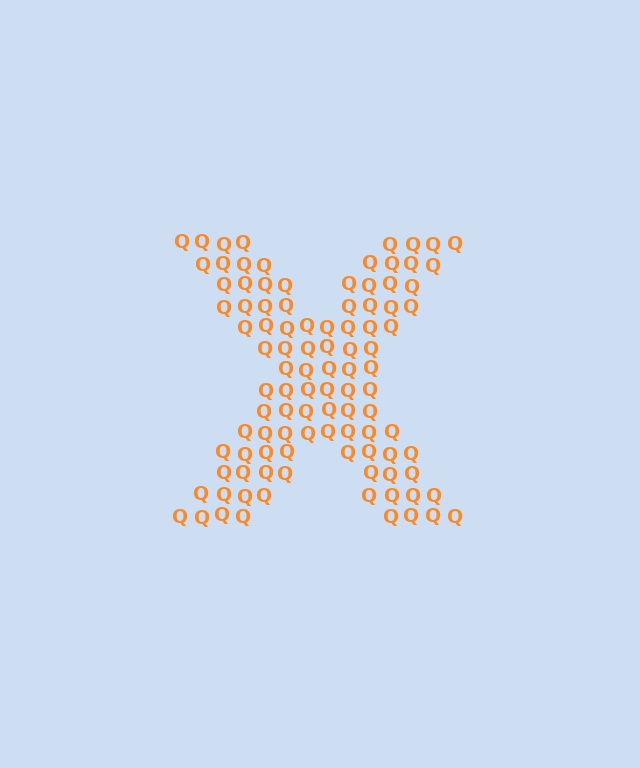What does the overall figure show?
The overall figure shows the letter X.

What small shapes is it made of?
It is made of small letter Q's.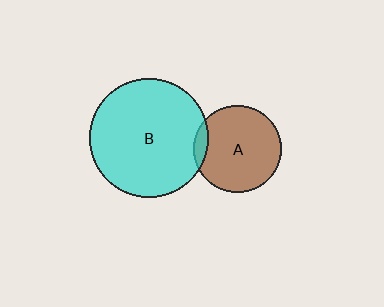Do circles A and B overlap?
Yes.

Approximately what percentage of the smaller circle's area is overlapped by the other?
Approximately 10%.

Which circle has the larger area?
Circle B (cyan).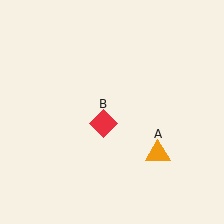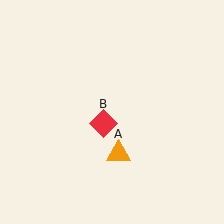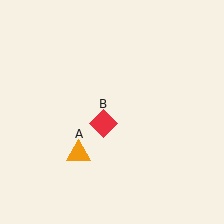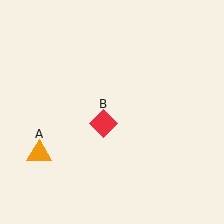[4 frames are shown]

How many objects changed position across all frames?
1 object changed position: orange triangle (object A).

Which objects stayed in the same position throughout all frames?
Red diamond (object B) remained stationary.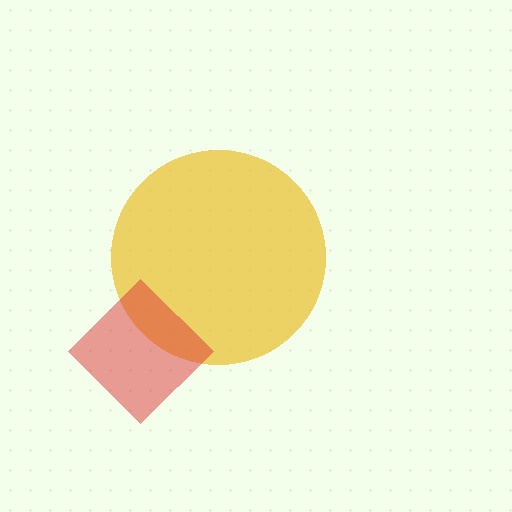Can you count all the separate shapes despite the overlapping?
Yes, there are 2 separate shapes.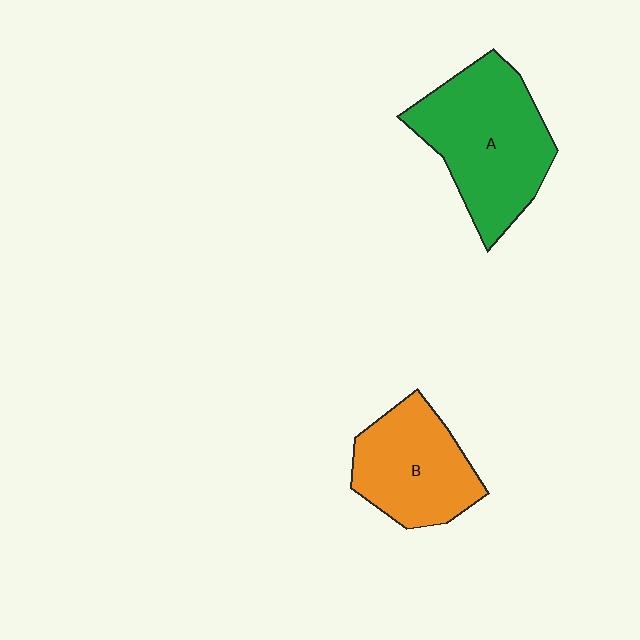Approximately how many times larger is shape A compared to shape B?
Approximately 1.4 times.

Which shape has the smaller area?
Shape B (orange).